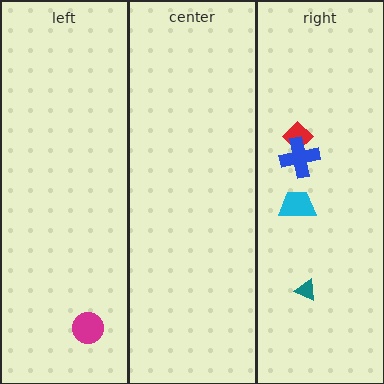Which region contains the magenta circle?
The left region.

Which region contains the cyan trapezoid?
The right region.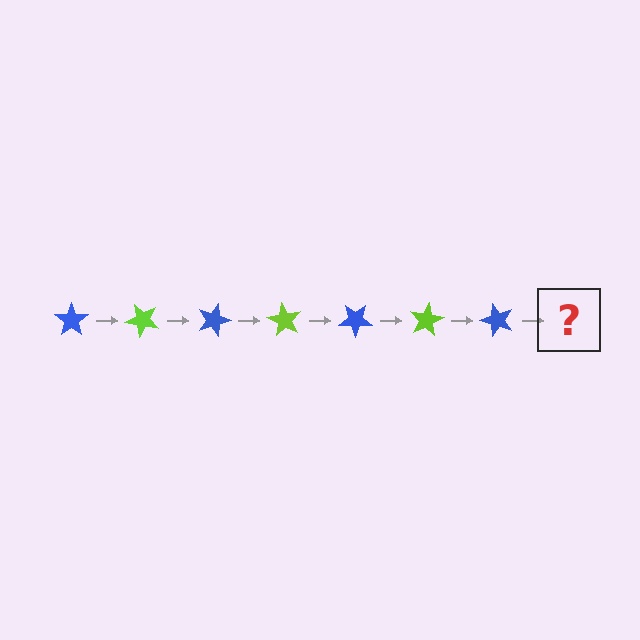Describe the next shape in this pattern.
It should be a lime star, rotated 315 degrees from the start.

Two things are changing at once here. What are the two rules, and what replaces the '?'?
The two rules are that it rotates 45 degrees each step and the color cycles through blue and lime. The '?' should be a lime star, rotated 315 degrees from the start.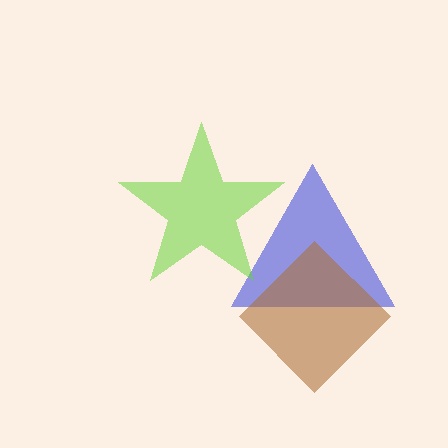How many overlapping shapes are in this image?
There are 3 overlapping shapes in the image.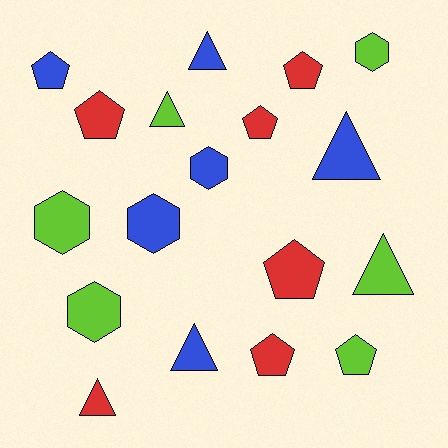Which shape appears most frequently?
Pentagon, with 7 objects.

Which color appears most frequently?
Red, with 6 objects.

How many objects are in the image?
There are 18 objects.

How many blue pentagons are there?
There is 1 blue pentagon.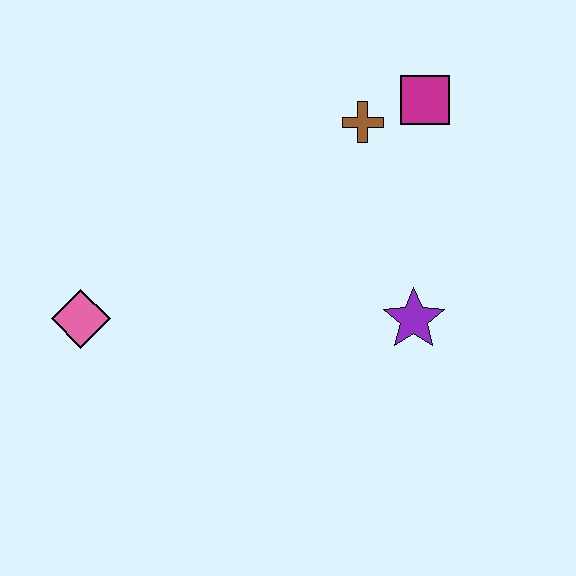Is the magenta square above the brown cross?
Yes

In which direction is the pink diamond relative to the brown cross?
The pink diamond is to the left of the brown cross.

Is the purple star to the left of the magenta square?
Yes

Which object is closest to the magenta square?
The brown cross is closest to the magenta square.